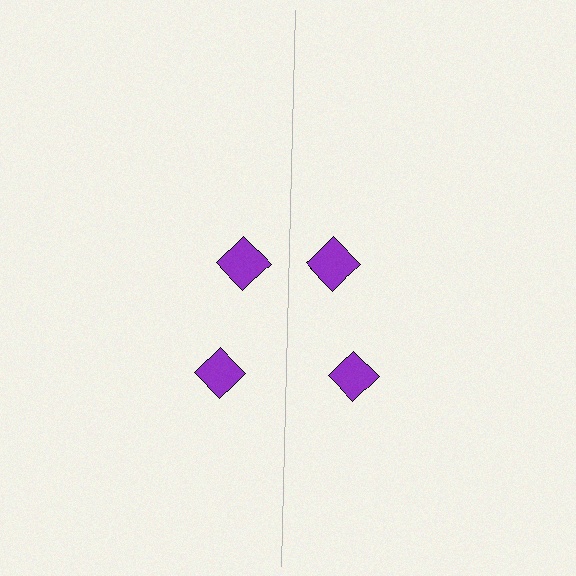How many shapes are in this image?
There are 4 shapes in this image.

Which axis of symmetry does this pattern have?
The pattern has a vertical axis of symmetry running through the center of the image.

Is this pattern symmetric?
Yes, this pattern has bilateral (reflection) symmetry.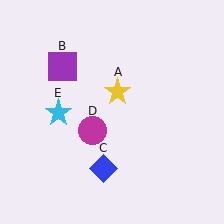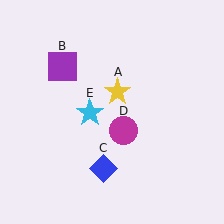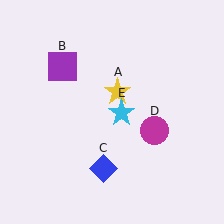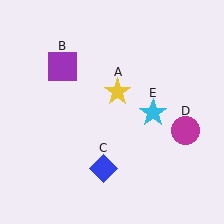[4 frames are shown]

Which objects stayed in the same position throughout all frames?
Yellow star (object A) and purple square (object B) and blue diamond (object C) remained stationary.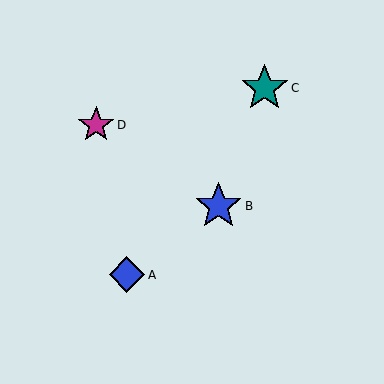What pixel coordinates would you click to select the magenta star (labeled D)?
Click at (96, 125) to select the magenta star D.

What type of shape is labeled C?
Shape C is a teal star.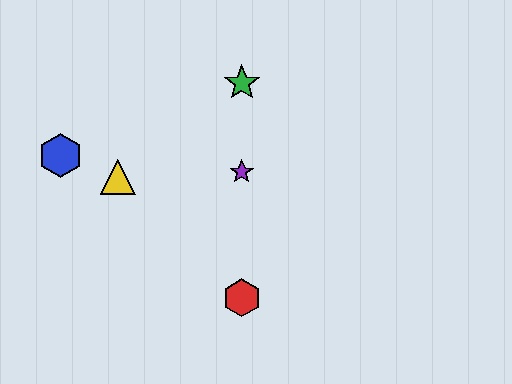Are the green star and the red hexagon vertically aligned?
Yes, both are at x≈242.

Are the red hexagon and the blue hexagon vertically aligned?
No, the red hexagon is at x≈242 and the blue hexagon is at x≈60.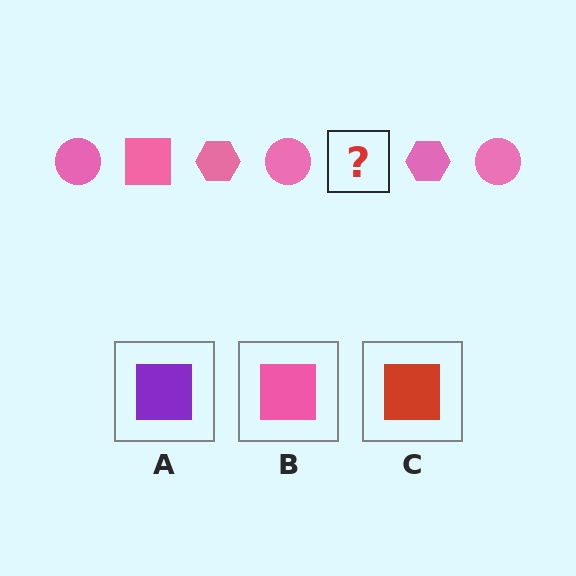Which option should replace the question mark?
Option B.